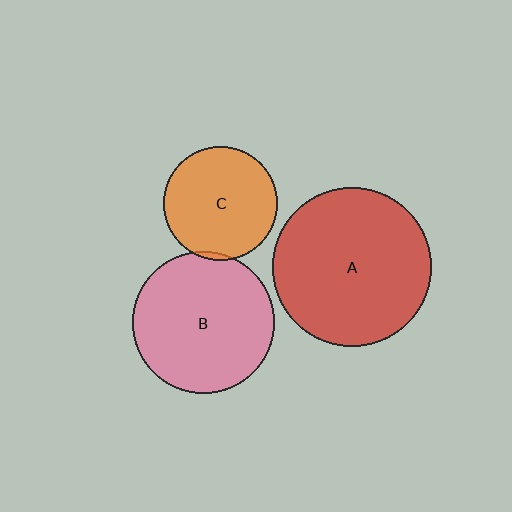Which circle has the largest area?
Circle A (red).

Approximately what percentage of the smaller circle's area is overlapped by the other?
Approximately 5%.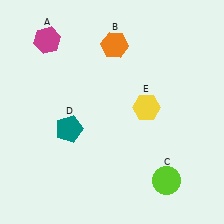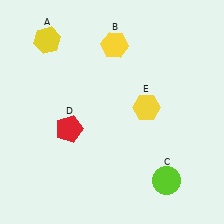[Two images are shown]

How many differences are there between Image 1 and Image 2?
There are 3 differences between the two images.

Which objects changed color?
A changed from magenta to yellow. B changed from orange to yellow. D changed from teal to red.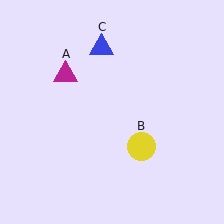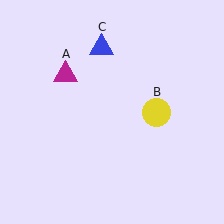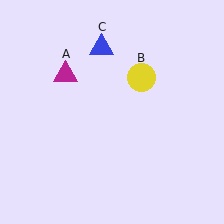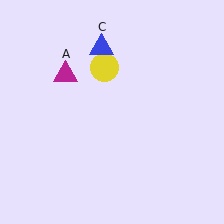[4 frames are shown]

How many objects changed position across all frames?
1 object changed position: yellow circle (object B).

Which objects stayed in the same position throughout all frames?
Magenta triangle (object A) and blue triangle (object C) remained stationary.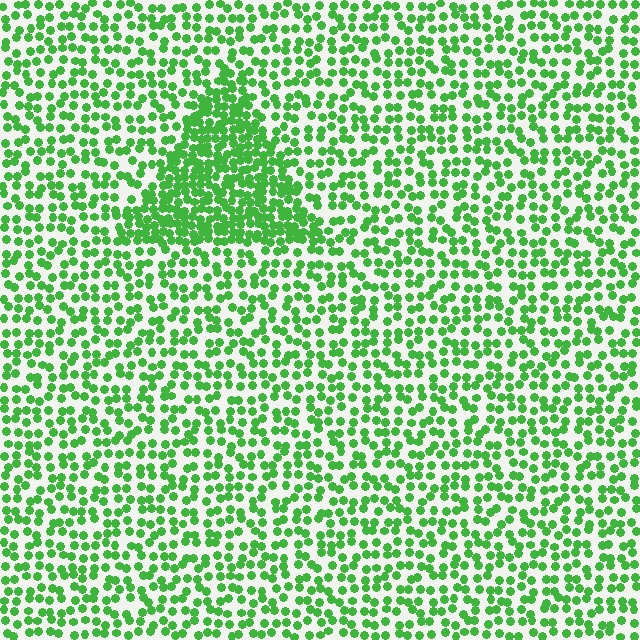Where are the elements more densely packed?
The elements are more densely packed inside the triangle boundary.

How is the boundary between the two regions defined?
The boundary is defined by a change in element density (approximately 2.0x ratio). All elements are the same color, size, and shape.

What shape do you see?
I see a triangle.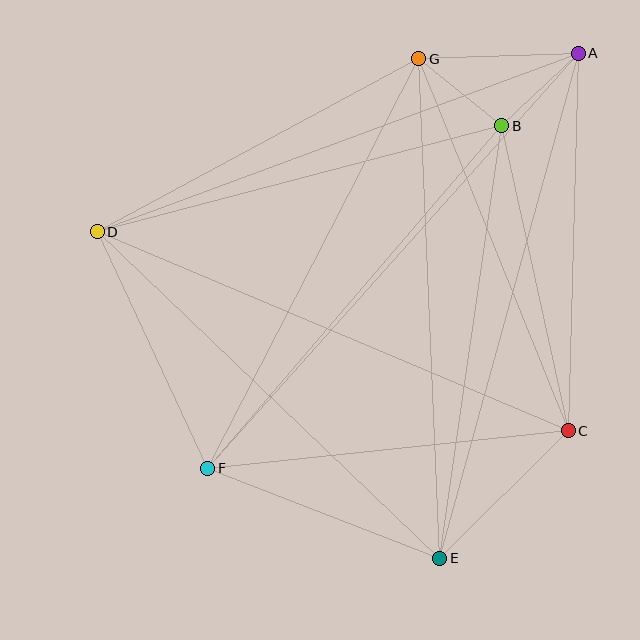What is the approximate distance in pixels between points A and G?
The distance between A and G is approximately 160 pixels.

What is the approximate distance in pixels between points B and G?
The distance between B and G is approximately 107 pixels.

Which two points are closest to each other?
Points A and B are closest to each other.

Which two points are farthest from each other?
Points A and F are farthest from each other.